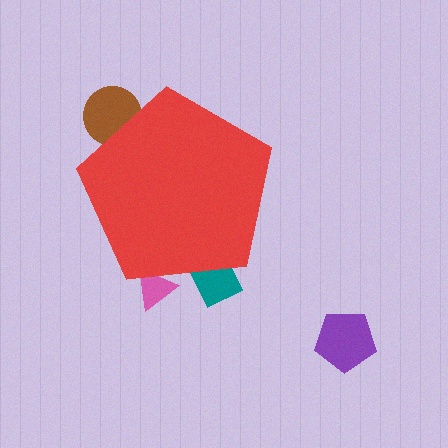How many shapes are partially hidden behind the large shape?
3 shapes are partially hidden.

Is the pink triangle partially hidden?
Yes, the pink triangle is partially hidden behind the red pentagon.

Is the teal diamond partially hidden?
Yes, the teal diamond is partially hidden behind the red pentagon.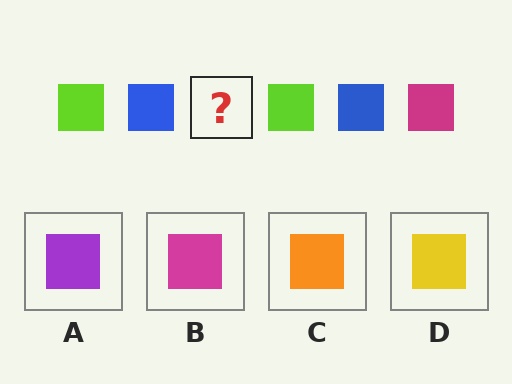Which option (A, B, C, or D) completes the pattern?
B.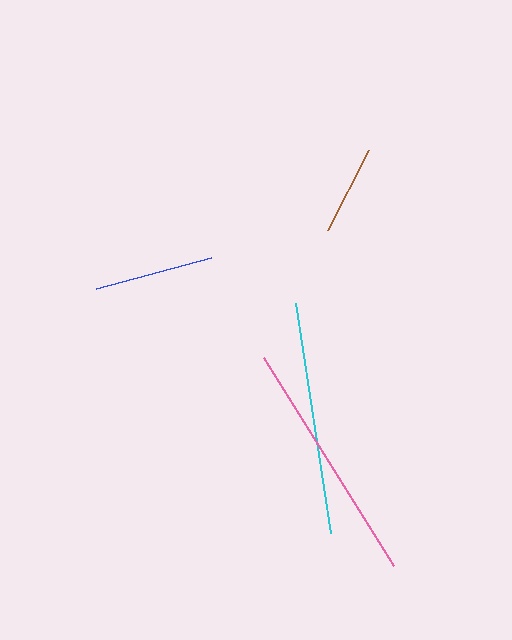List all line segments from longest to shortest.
From longest to shortest: pink, cyan, blue, brown.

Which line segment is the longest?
The pink line is the longest at approximately 245 pixels.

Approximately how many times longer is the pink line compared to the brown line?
The pink line is approximately 2.7 times the length of the brown line.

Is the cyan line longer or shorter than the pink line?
The pink line is longer than the cyan line.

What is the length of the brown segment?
The brown segment is approximately 90 pixels long.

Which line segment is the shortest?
The brown line is the shortest at approximately 90 pixels.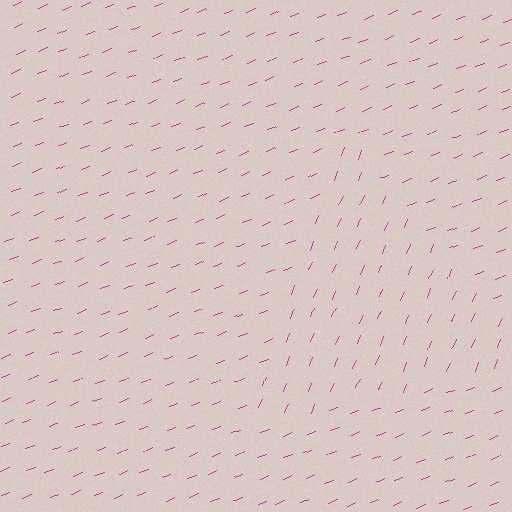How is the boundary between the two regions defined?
The boundary is defined purely by a change in line orientation (approximately 45 degrees difference). All lines are the same color and thickness.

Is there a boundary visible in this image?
Yes, there is a texture boundary formed by a change in line orientation.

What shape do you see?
I see a triangle.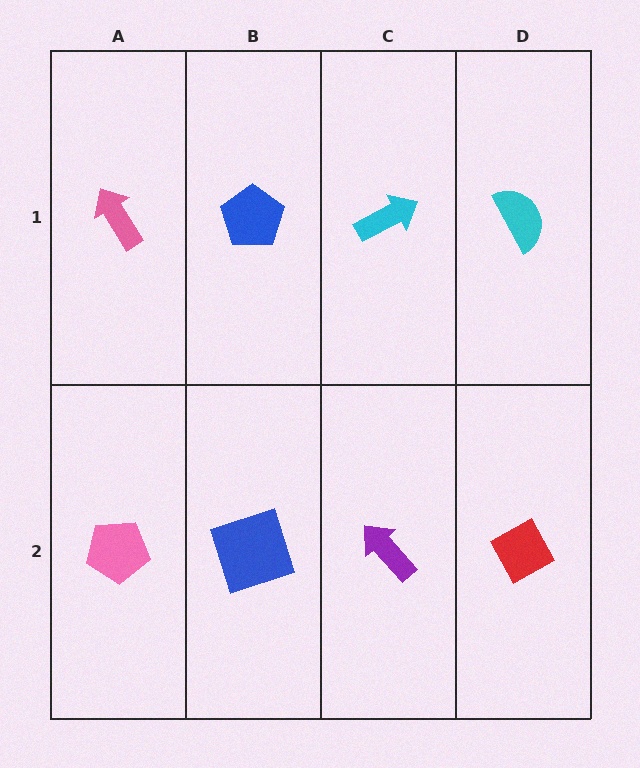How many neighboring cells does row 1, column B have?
3.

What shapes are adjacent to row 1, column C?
A purple arrow (row 2, column C), a blue pentagon (row 1, column B), a cyan semicircle (row 1, column D).